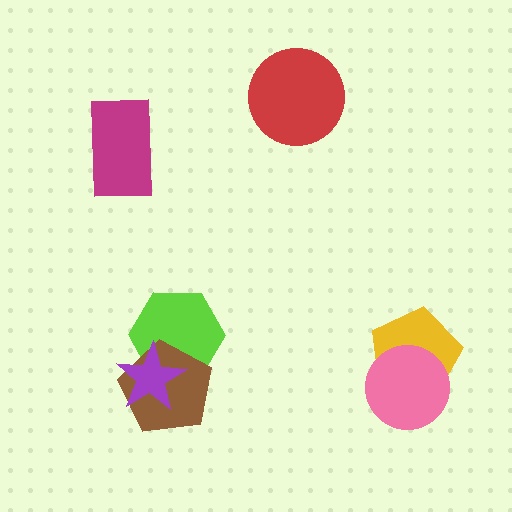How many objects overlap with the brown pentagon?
2 objects overlap with the brown pentagon.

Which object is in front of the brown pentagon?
The purple star is in front of the brown pentagon.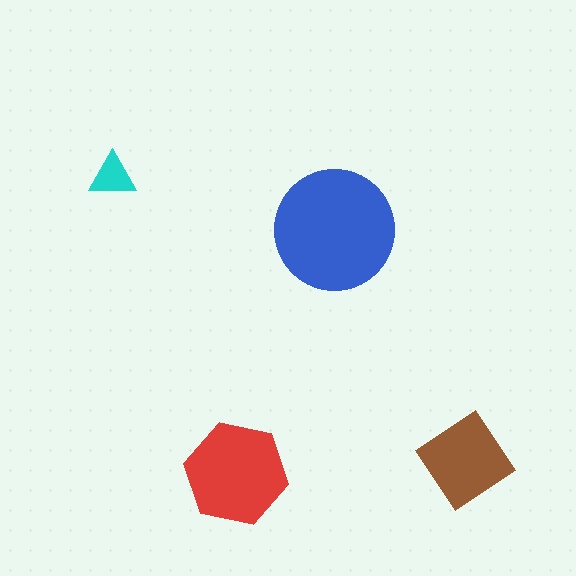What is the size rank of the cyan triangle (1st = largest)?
4th.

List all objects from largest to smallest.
The blue circle, the red hexagon, the brown diamond, the cyan triangle.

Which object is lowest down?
The red hexagon is bottommost.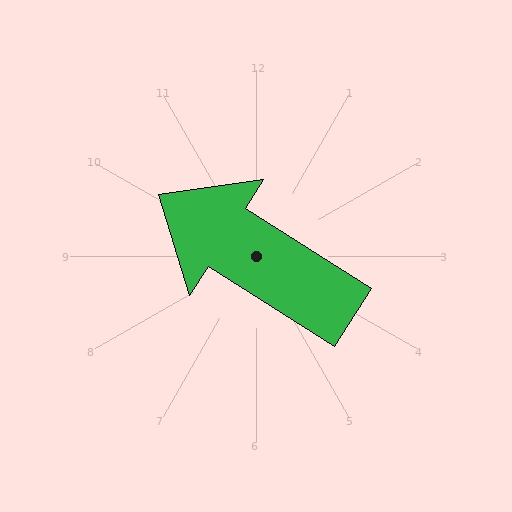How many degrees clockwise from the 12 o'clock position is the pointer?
Approximately 302 degrees.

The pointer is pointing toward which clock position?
Roughly 10 o'clock.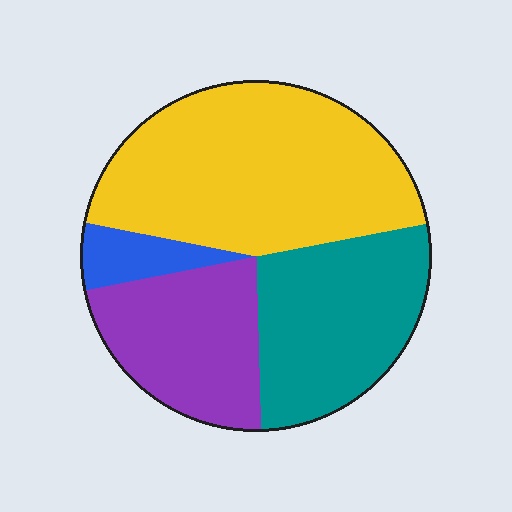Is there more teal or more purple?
Teal.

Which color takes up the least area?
Blue, at roughly 5%.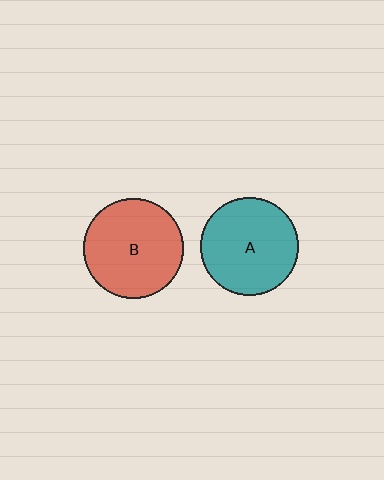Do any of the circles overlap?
No, none of the circles overlap.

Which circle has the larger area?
Circle B (red).